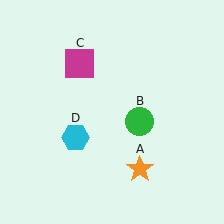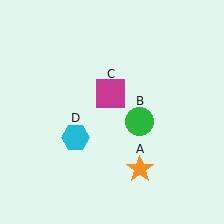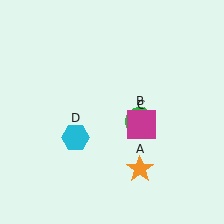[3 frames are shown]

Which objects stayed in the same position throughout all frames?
Orange star (object A) and green circle (object B) and cyan hexagon (object D) remained stationary.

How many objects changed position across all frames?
1 object changed position: magenta square (object C).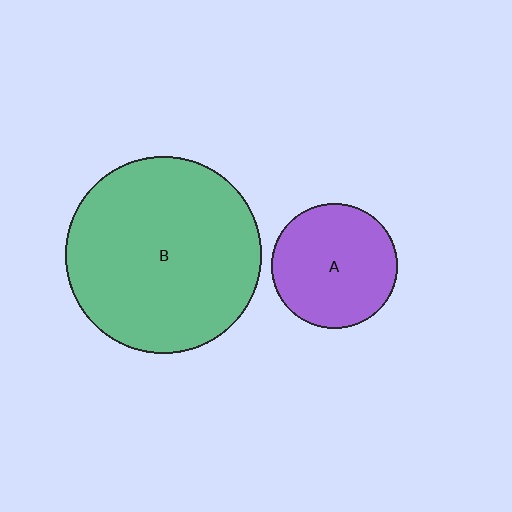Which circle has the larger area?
Circle B (green).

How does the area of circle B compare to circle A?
Approximately 2.5 times.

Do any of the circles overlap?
No, none of the circles overlap.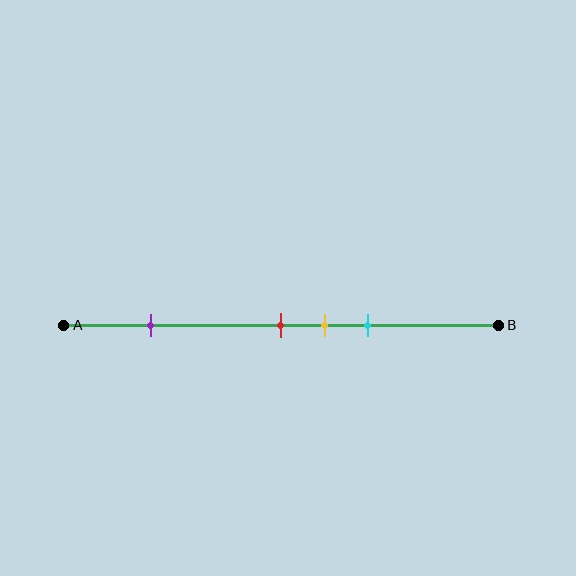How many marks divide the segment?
There are 4 marks dividing the segment.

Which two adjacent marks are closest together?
The red and yellow marks are the closest adjacent pair.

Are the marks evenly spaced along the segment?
No, the marks are not evenly spaced.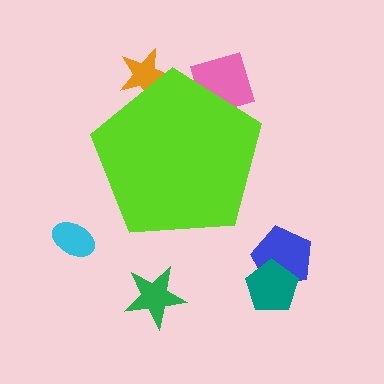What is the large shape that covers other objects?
A lime pentagon.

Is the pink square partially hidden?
Yes, the pink square is partially hidden behind the lime pentagon.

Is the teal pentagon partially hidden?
No, the teal pentagon is fully visible.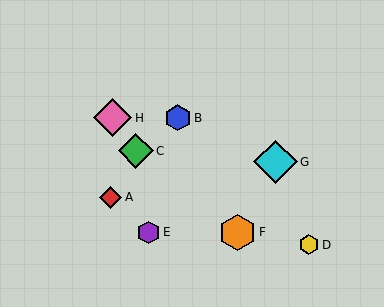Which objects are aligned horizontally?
Objects B, H are aligned horizontally.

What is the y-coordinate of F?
Object F is at y≈232.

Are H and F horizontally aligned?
No, H is at y≈118 and F is at y≈232.